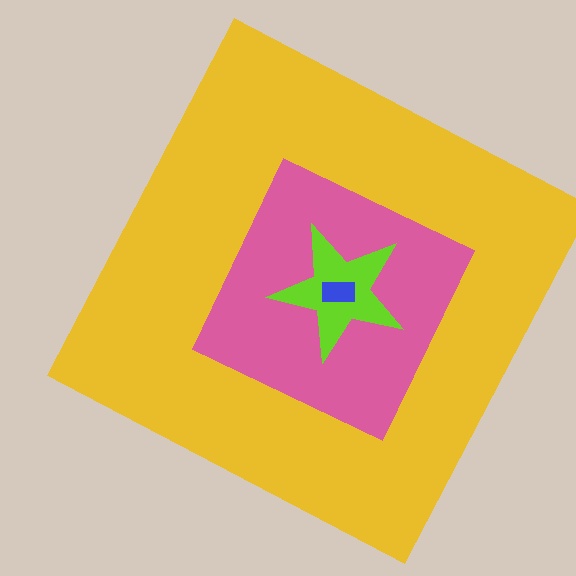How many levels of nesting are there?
4.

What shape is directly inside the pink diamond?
The lime star.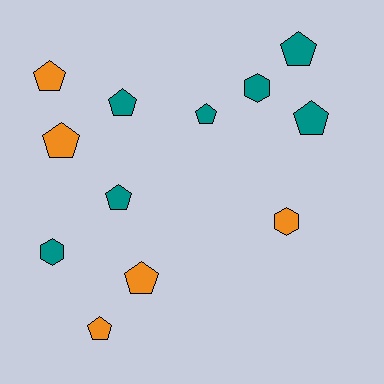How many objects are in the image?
There are 12 objects.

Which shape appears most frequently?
Pentagon, with 9 objects.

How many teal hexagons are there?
There are 2 teal hexagons.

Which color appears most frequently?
Teal, with 7 objects.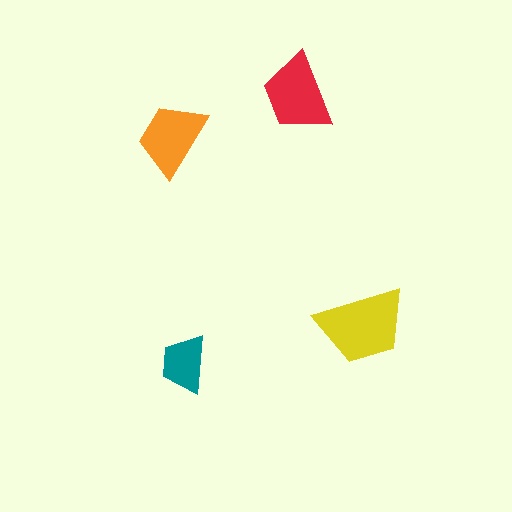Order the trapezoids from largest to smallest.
the yellow one, the red one, the orange one, the teal one.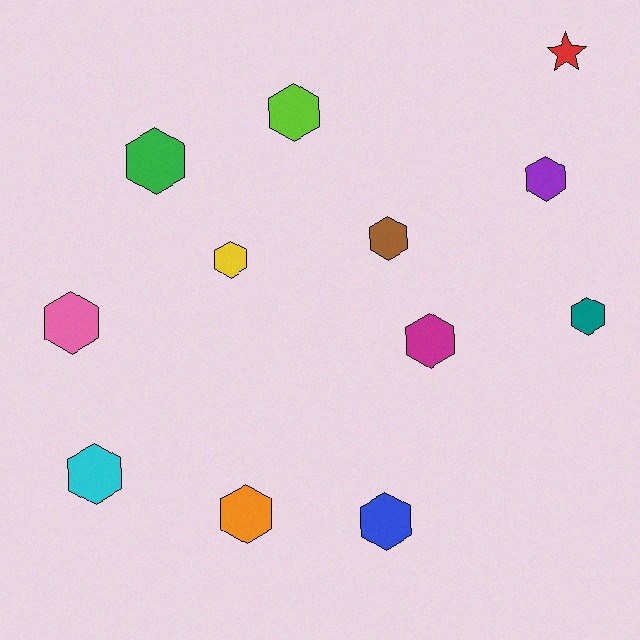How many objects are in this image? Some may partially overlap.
There are 12 objects.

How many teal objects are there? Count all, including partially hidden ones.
There is 1 teal object.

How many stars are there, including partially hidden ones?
There is 1 star.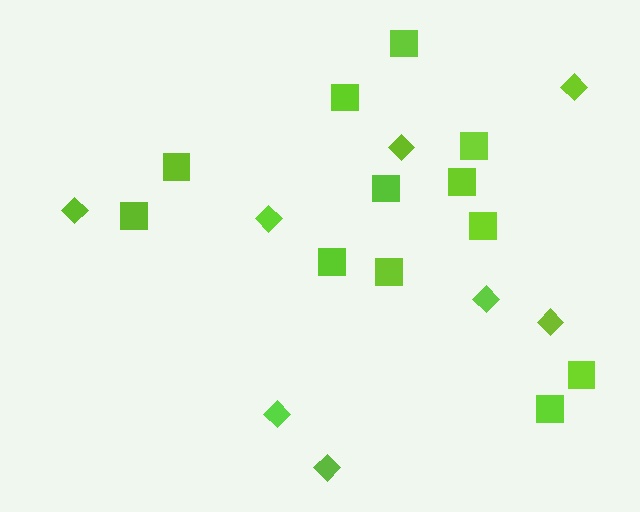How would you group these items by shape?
There are 2 groups: one group of diamonds (8) and one group of squares (12).